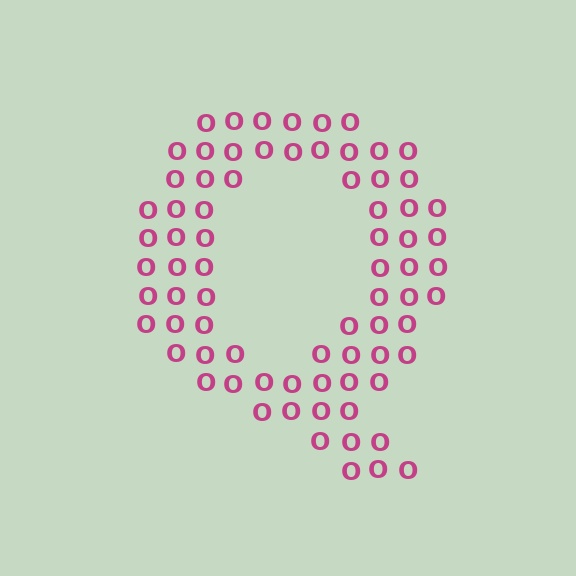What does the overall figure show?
The overall figure shows the letter Q.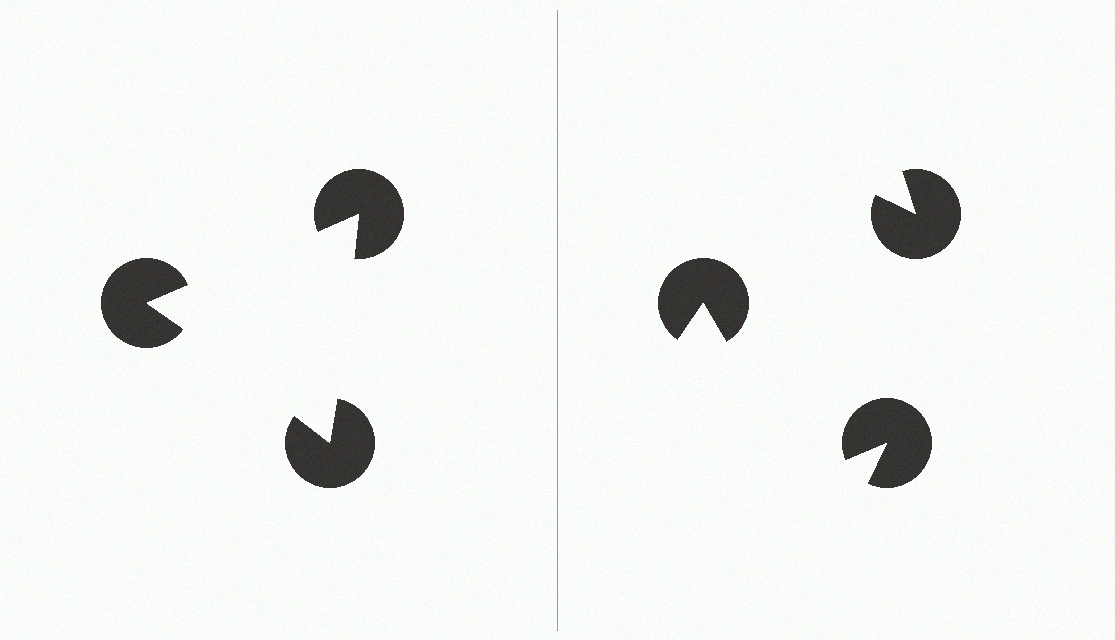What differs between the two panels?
The pac-man discs are positioned identically on both sides; only the wedge orientations differ. On the left they align to a triangle; on the right they are misaligned.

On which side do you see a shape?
An illusory triangle appears on the left side. On the right side the wedge cuts are rotated, so no coherent shape forms.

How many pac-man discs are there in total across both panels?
6 — 3 on each side.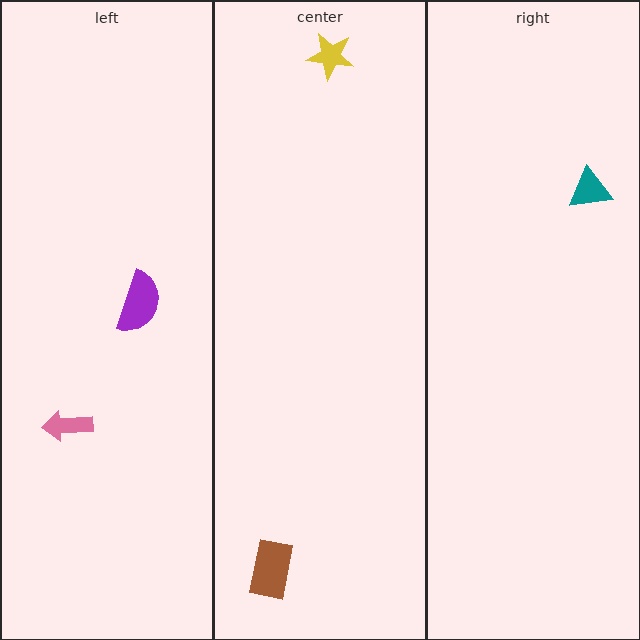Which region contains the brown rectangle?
The center region.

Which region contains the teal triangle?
The right region.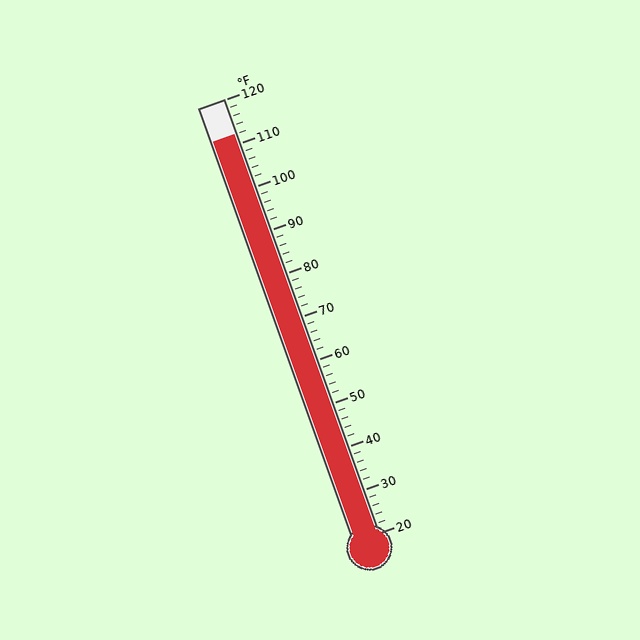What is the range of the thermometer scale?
The thermometer scale ranges from 20°F to 120°F.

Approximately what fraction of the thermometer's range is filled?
The thermometer is filled to approximately 90% of its range.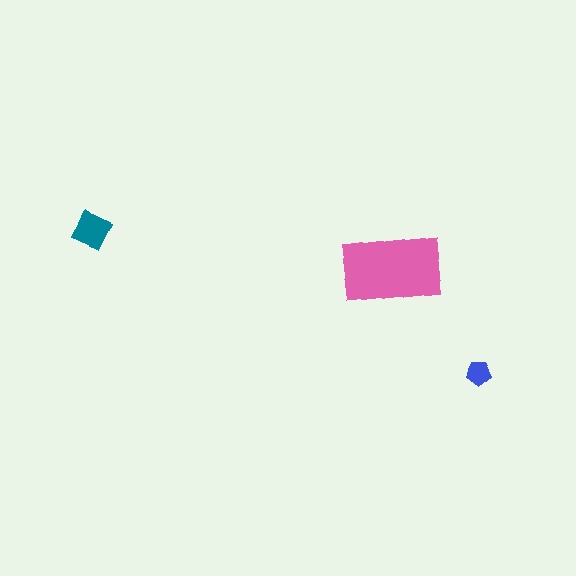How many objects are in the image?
There are 3 objects in the image.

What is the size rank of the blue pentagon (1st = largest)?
3rd.